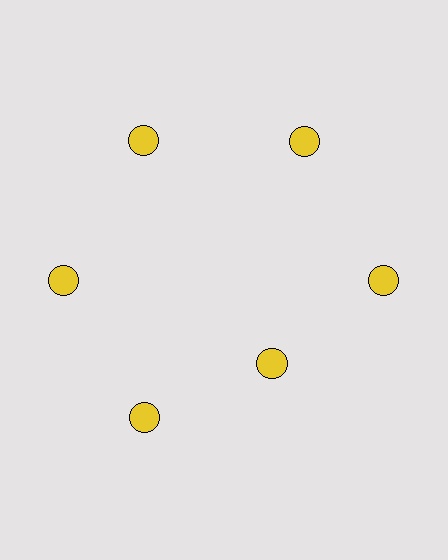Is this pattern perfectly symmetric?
No. The 6 yellow circles are arranged in a ring, but one element near the 5 o'clock position is pulled inward toward the center, breaking the 6-fold rotational symmetry.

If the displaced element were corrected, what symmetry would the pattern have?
It would have 6-fold rotational symmetry — the pattern would map onto itself every 60 degrees.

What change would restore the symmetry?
The symmetry would be restored by moving it outward, back onto the ring so that all 6 circles sit at equal angles and equal distance from the center.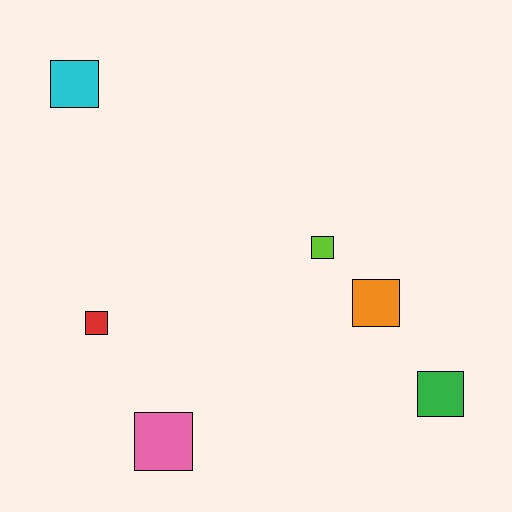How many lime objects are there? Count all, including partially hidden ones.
There is 1 lime object.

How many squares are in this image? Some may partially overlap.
There are 6 squares.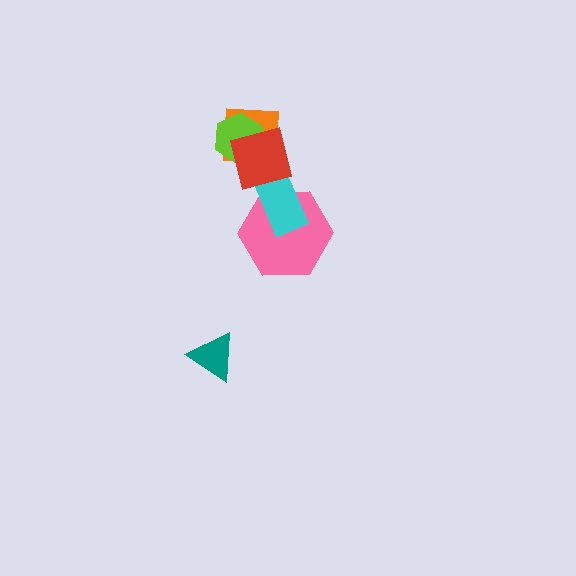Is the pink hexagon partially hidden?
Yes, it is partially covered by another shape.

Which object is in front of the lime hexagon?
The red square is in front of the lime hexagon.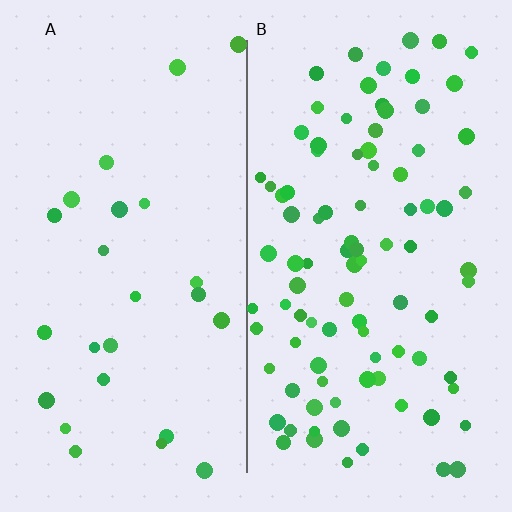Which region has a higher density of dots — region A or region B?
B (the right).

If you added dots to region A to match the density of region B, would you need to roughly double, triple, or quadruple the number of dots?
Approximately quadruple.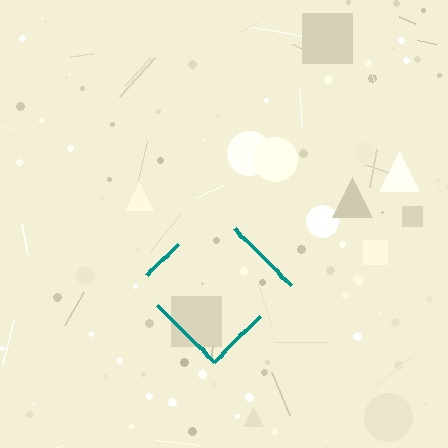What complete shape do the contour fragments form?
The contour fragments form a diamond.